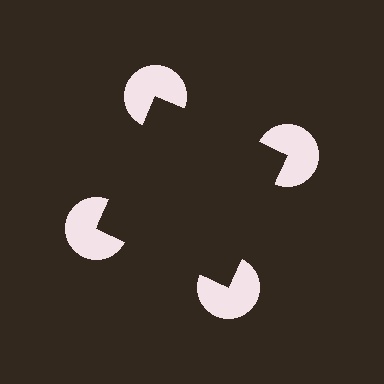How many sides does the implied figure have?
4 sides.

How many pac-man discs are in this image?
There are 4 — one at each vertex of the illusory square.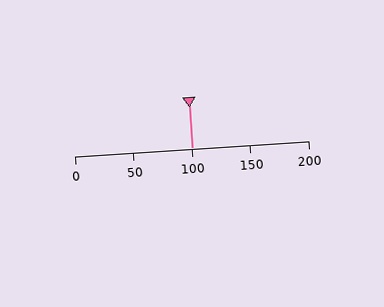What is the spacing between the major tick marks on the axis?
The major ticks are spaced 50 apart.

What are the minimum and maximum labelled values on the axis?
The axis runs from 0 to 200.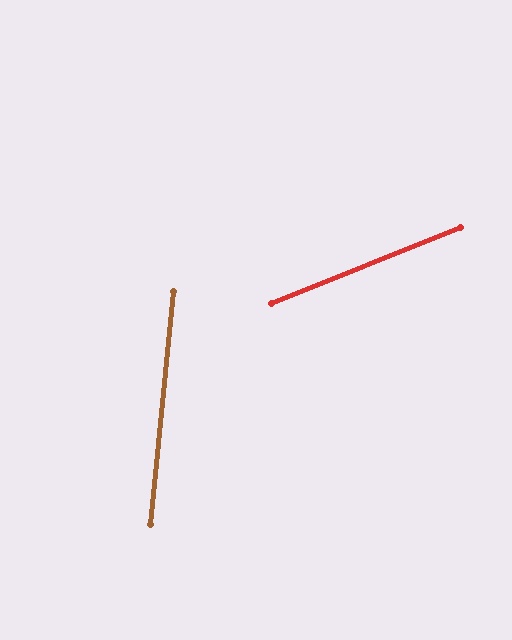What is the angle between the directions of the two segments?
Approximately 63 degrees.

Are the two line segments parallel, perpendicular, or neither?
Neither parallel nor perpendicular — they differ by about 63°.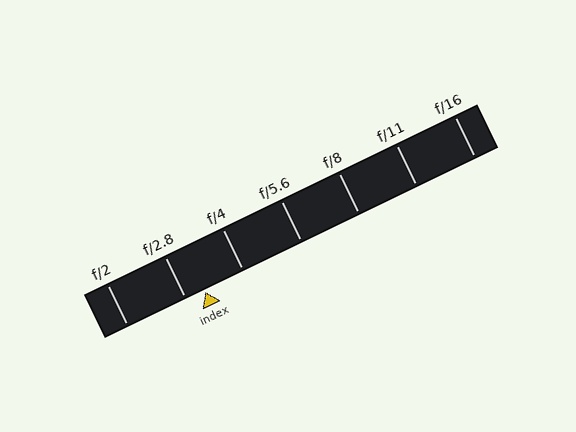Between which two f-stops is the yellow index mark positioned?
The index mark is between f/2.8 and f/4.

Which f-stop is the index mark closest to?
The index mark is closest to f/2.8.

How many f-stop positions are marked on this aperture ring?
There are 7 f-stop positions marked.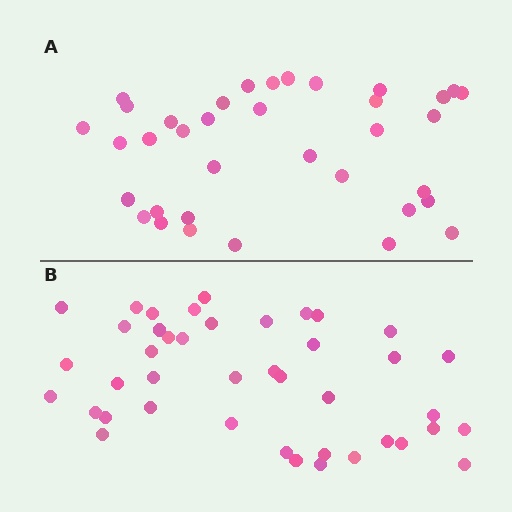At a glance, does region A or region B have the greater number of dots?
Region B (the bottom region) has more dots.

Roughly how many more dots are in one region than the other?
Region B has about 6 more dots than region A.